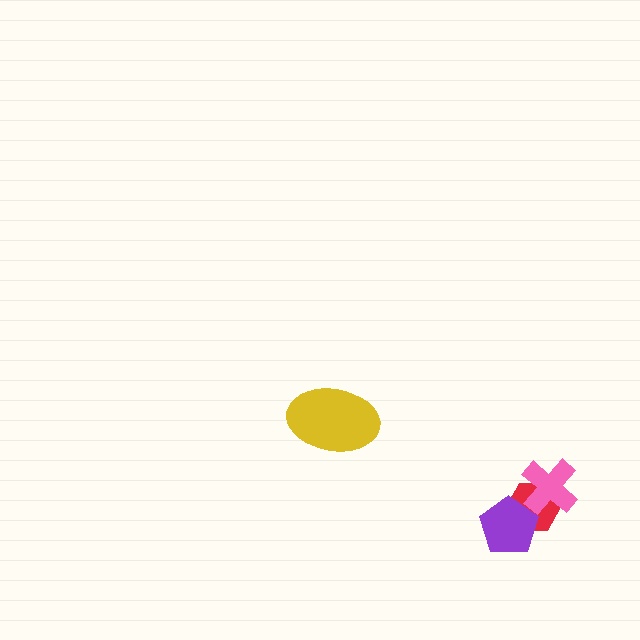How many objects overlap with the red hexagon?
2 objects overlap with the red hexagon.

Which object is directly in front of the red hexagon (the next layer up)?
The pink cross is directly in front of the red hexagon.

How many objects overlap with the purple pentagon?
1 object overlaps with the purple pentagon.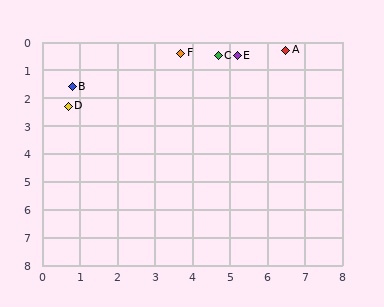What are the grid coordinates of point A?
Point A is at approximately (6.5, 0.3).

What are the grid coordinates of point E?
Point E is at approximately (5.2, 0.5).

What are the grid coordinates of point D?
Point D is at approximately (0.7, 2.3).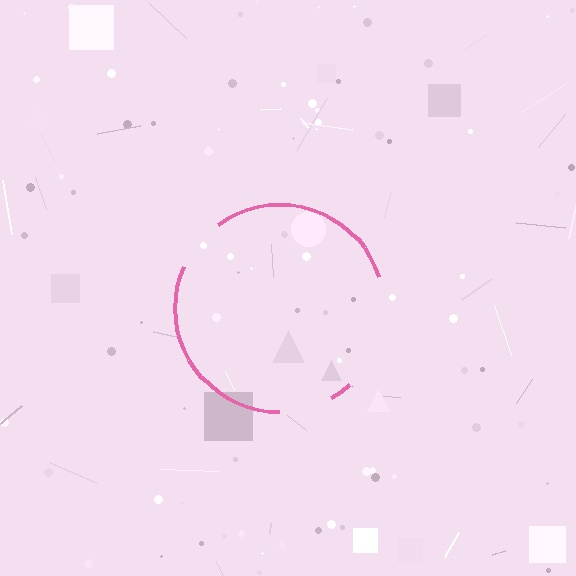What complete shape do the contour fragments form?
The contour fragments form a circle.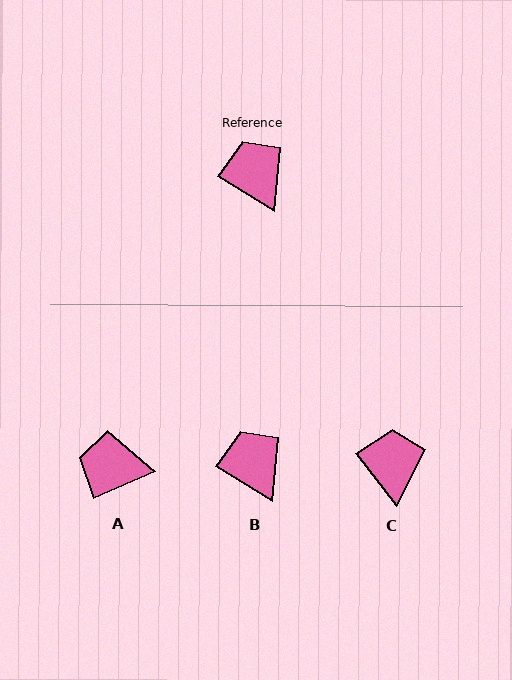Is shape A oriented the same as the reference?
No, it is off by about 55 degrees.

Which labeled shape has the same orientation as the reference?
B.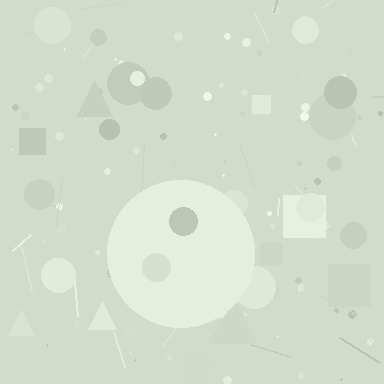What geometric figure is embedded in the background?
A circle is embedded in the background.